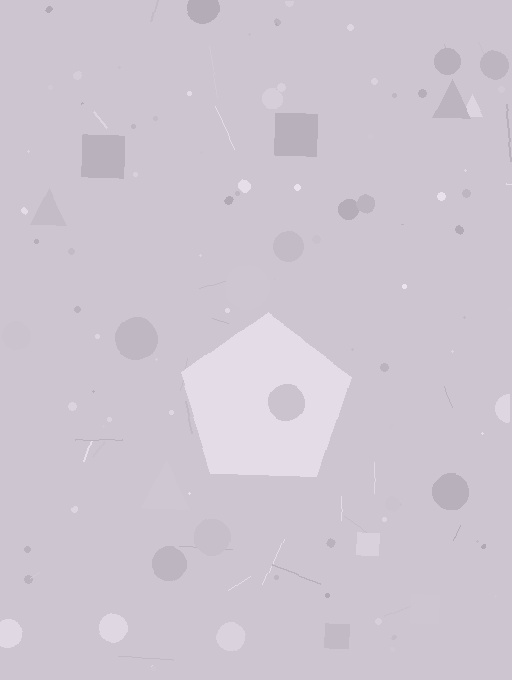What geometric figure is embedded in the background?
A pentagon is embedded in the background.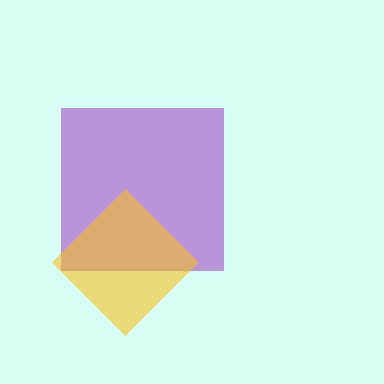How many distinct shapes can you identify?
There are 2 distinct shapes: a purple square, a yellow diamond.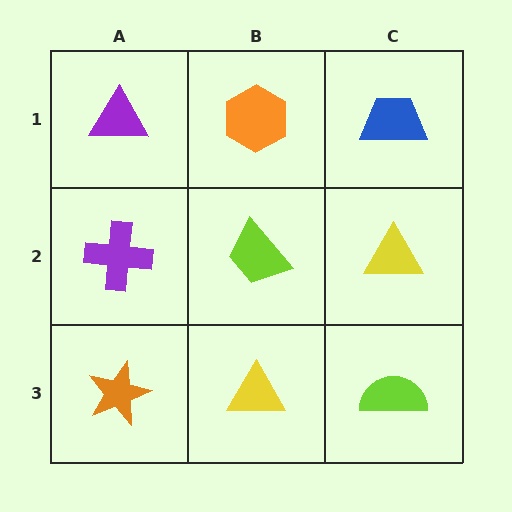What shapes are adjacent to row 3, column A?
A purple cross (row 2, column A), a yellow triangle (row 3, column B).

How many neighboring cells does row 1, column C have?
2.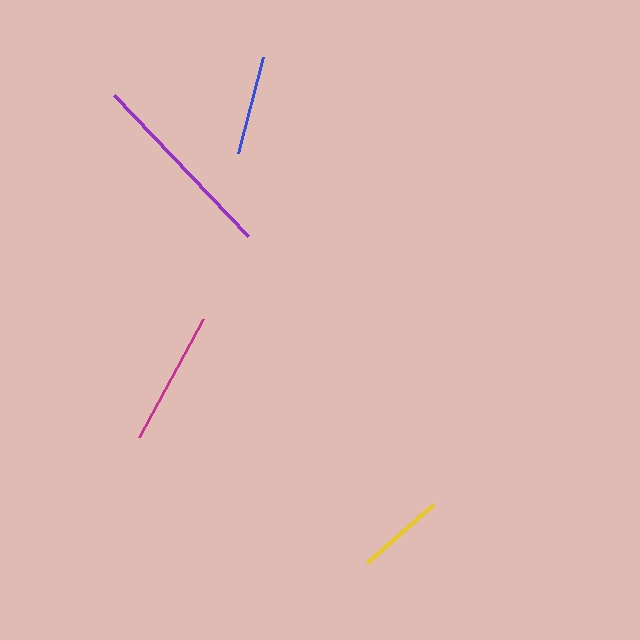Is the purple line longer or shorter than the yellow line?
The purple line is longer than the yellow line.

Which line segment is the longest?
The purple line is the longest at approximately 194 pixels.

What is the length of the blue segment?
The blue segment is approximately 100 pixels long.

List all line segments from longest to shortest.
From longest to shortest: purple, magenta, blue, yellow.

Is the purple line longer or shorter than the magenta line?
The purple line is longer than the magenta line.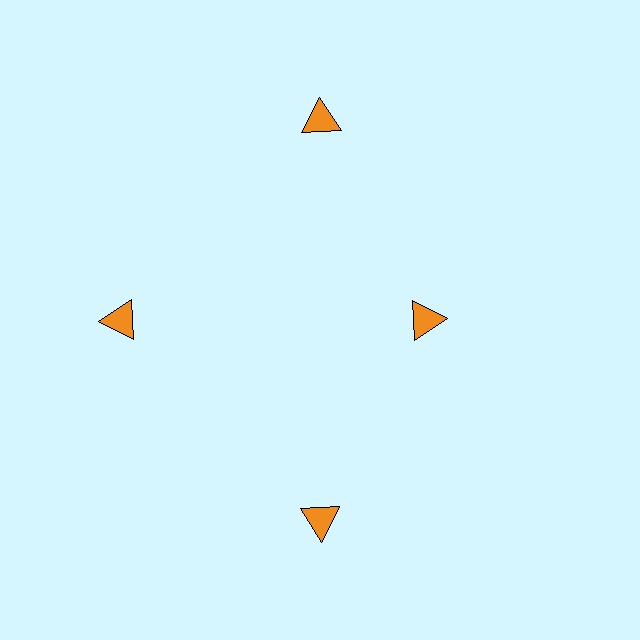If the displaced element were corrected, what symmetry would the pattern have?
It would have 4-fold rotational symmetry — the pattern would map onto itself every 90 degrees.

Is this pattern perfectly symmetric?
No. The 4 orange triangles are arranged in a ring, but one element near the 3 o'clock position is pulled inward toward the center, breaking the 4-fold rotational symmetry.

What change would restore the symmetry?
The symmetry would be restored by moving it outward, back onto the ring so that all 4 triangles sit at equal angles and equal distance from the center.